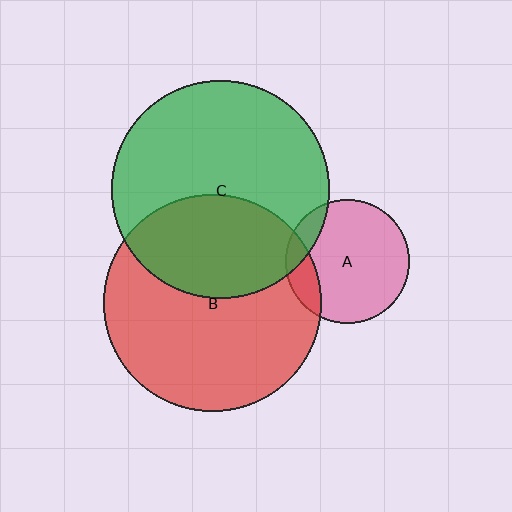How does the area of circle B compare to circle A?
Approximately 3.0 times.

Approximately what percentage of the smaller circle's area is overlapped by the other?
Approximately 15%.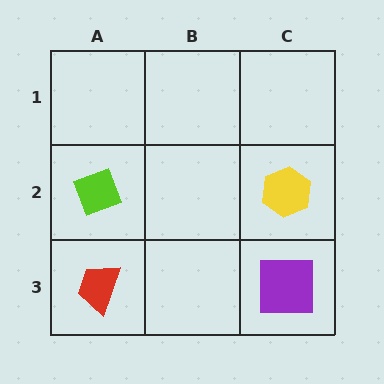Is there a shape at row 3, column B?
No, that cell is empty.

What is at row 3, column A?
A red trapezoid.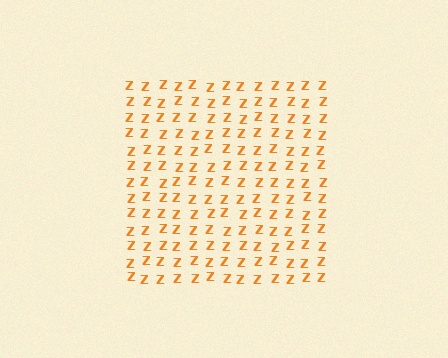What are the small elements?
The small elements are letter Z's.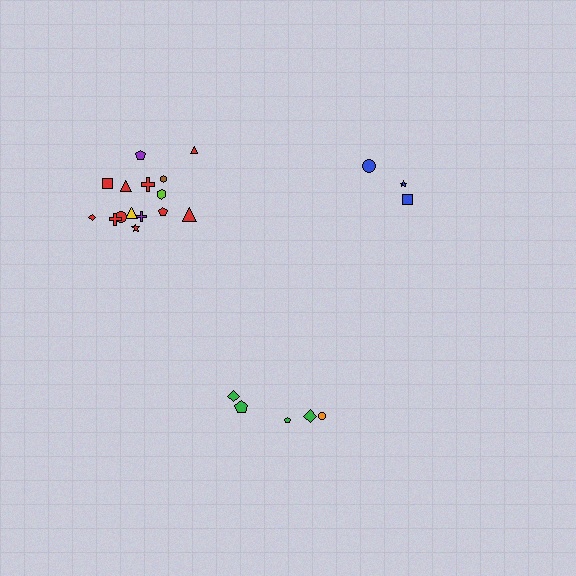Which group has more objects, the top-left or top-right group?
The top-left group.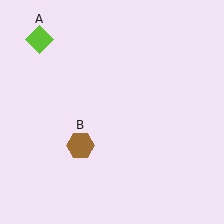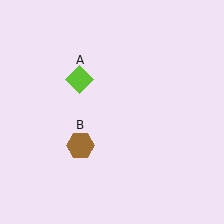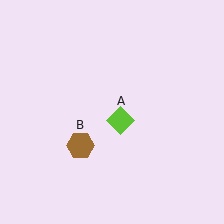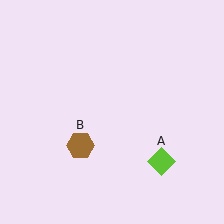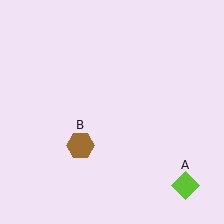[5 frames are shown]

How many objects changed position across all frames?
1 object changed position: lime diamond (object A).